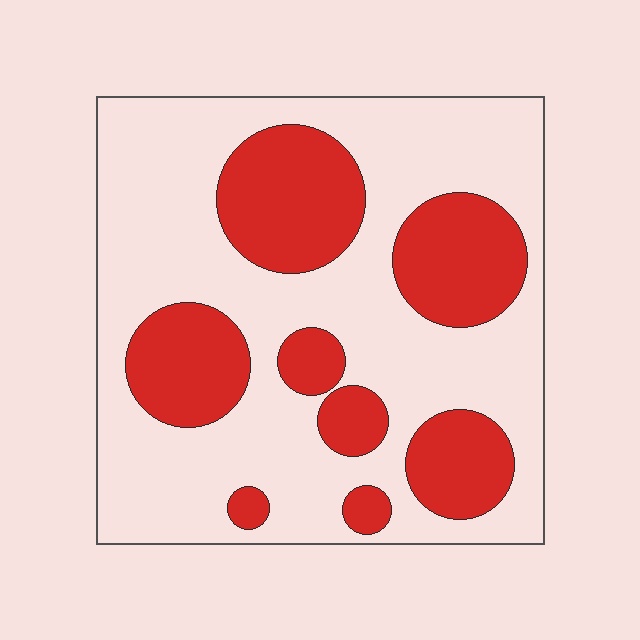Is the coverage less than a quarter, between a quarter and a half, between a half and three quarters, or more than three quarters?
Between a quarter and a half.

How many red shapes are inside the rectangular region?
8.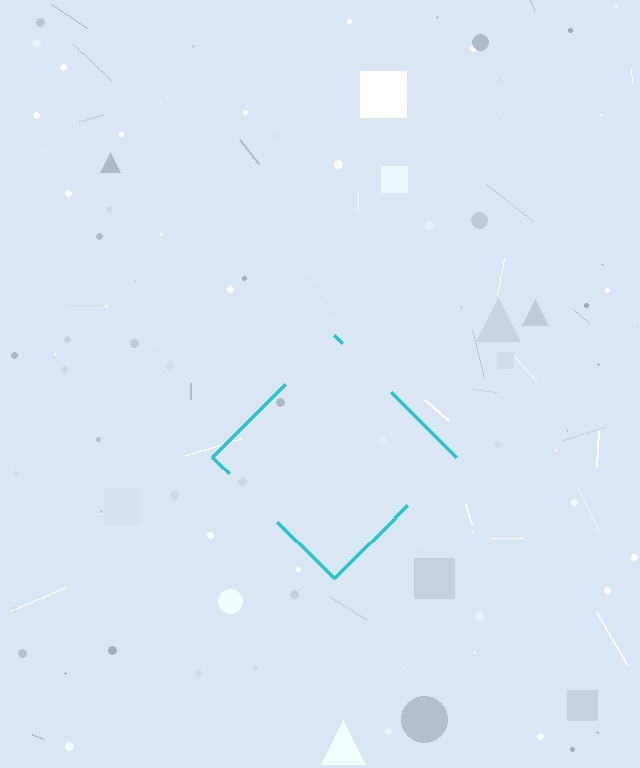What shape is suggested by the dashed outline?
The dashed outline suggests a diamond.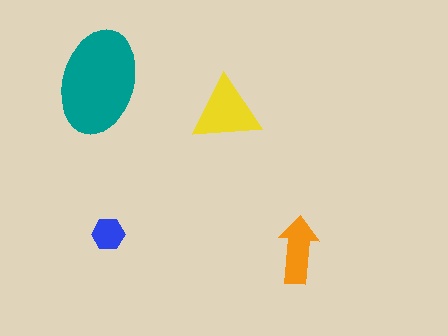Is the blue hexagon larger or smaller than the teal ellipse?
Smaller.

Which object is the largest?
The teal ellipse.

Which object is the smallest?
The blue hexagon.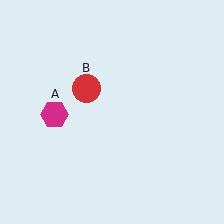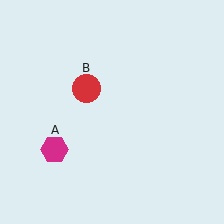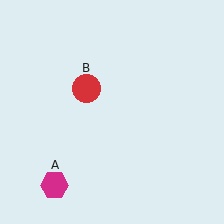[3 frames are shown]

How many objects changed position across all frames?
1 object changed position: magenta hexagon (object A).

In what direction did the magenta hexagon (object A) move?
The magenta hexagon (object A) moved down.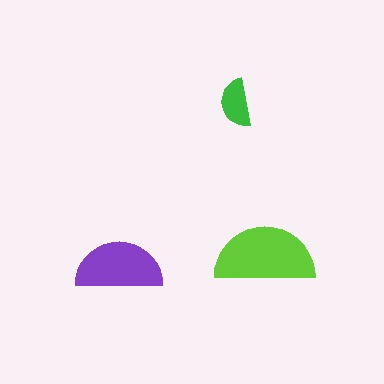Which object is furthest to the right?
The lime semicircle is rightmost.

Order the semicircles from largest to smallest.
the lime one, the purple one, the green one.